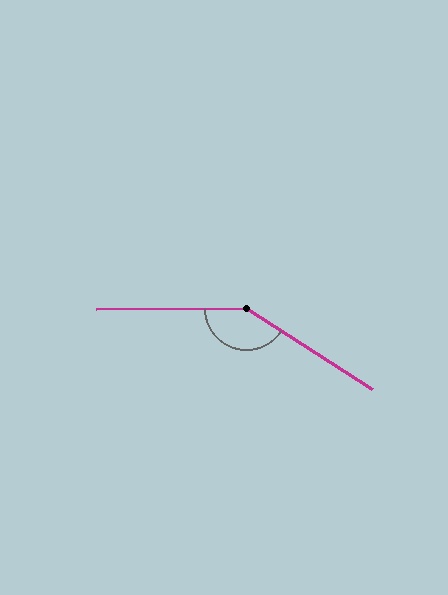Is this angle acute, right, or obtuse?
It is obtuse.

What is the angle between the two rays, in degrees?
Approximately 147 degrees.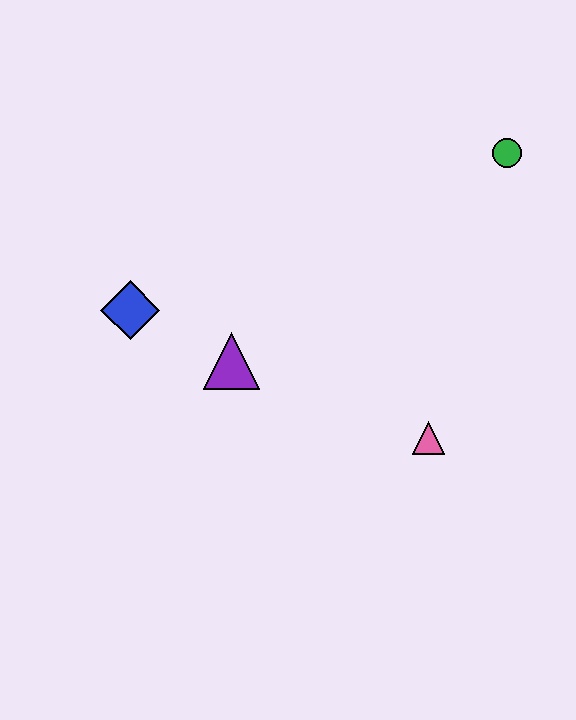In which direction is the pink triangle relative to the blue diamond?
The pink triangle is to the right of the blue diamond.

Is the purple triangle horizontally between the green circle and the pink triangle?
No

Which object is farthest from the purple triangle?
The green circle is farthest from the purple triangle.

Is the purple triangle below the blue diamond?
Yes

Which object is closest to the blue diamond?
The purple triangle is closest to the blue diamond.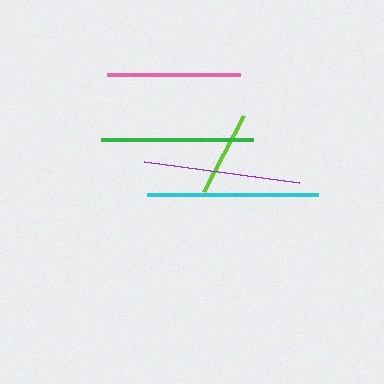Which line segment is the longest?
The cyan line is the longest at approximately 171 pixels.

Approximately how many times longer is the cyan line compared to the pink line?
The cyan line is approximately 1.3 times the length of the pink line.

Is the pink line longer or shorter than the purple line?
The purple line is longer than the pink line.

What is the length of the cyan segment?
The cyan segment is approximately 171 pixels long.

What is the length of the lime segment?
The lime segment is approximately 86 pixels long.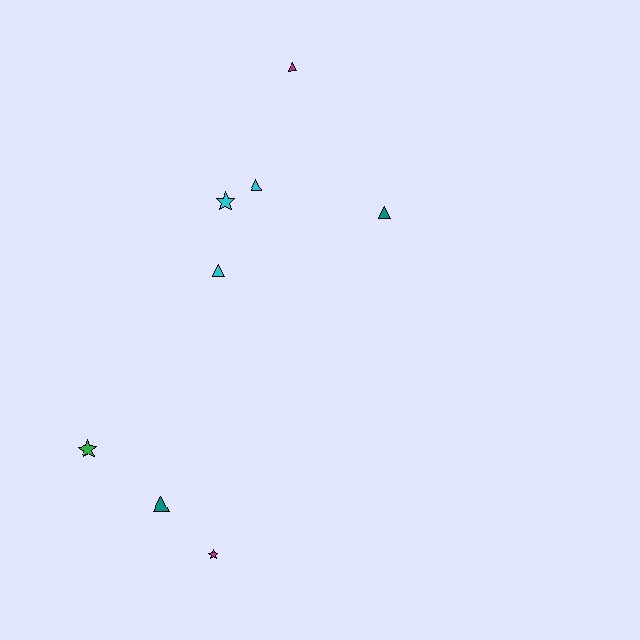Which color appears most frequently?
Cyan, with 3 objects.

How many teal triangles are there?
There are 2 teal triangles.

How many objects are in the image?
There are 8 objects.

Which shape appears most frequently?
Triangle, with 5 objects.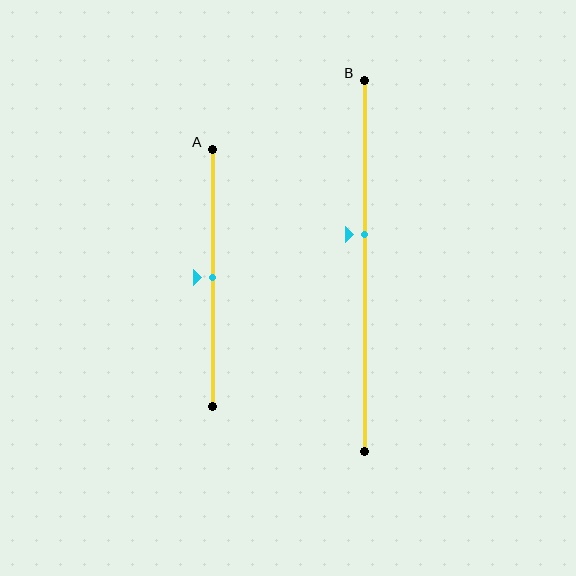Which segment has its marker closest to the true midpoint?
Segment A has its marker closest to the true midpoint.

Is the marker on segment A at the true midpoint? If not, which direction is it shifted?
Yes, the marker on segment A is at the true midpoint.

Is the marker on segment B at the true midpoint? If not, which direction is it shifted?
No, the marker on segment B is shifted upward by about 8% of the segment length.